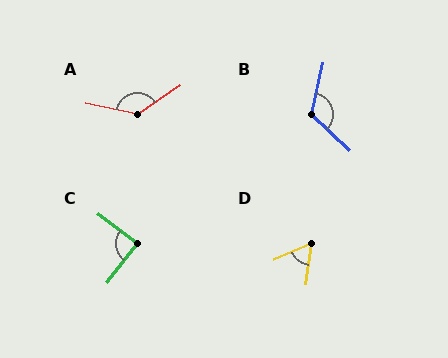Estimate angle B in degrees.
Approximately 120 degrees.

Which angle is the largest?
A, at approximately 133 degrees.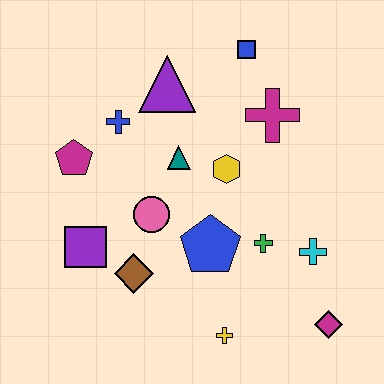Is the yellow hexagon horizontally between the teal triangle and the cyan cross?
Yes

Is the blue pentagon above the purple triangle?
No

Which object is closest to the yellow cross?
The blue pentagon is closest to the yellow cross.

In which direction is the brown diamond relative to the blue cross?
The brown diamond is below the blue cross.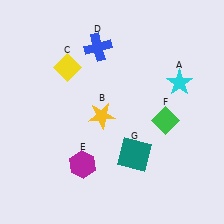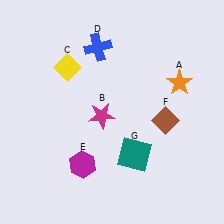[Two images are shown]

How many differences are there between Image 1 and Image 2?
There are 3 differences between the two images.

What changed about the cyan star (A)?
In Image 1, A is cyan. In Image 2, it changed to orange.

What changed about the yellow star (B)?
In Image 1, B is yellow. In Image 2, it changed to magenta.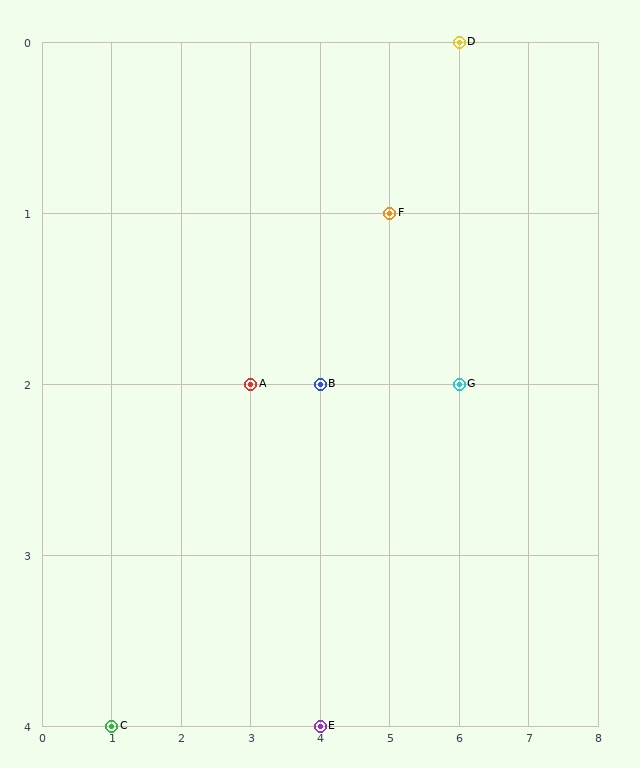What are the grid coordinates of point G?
Point G is at grid coordinates (6, 2).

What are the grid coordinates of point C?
Point C is at grid coordinates (1, 4).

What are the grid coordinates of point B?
Point B is at grid coordinates (4, 2).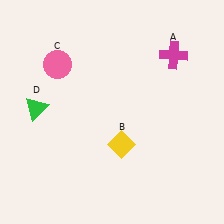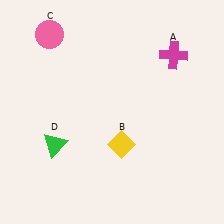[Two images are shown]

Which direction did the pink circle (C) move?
The pink circle (C) moved up.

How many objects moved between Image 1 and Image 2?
2 objects moved between the two images.